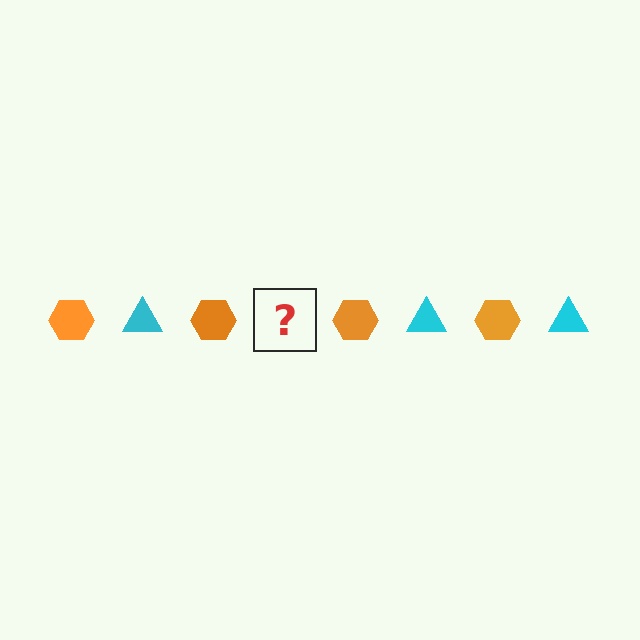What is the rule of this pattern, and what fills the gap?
The rule is that the pattern alternates between orange hexagon and cyan triangle. The gap should be filled with a cyan triangle.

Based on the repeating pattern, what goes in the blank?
The blank should be a cyan triangle.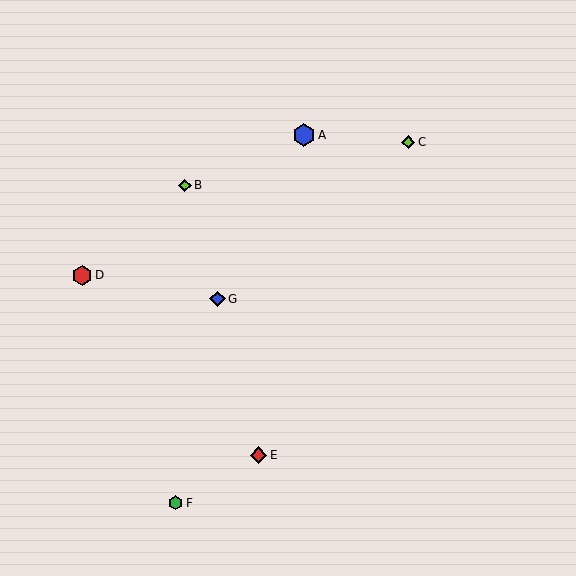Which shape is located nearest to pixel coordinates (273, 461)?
The red diamond (labeled E) at (258, 455) is nearest to that location.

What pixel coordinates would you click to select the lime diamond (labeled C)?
Click at (408, 142) to select the lime diamond C.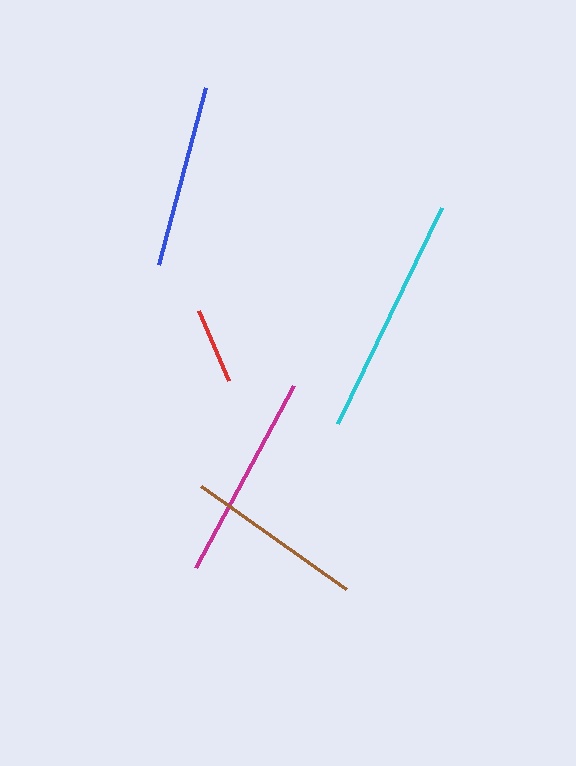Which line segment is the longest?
The cyan line is the longest at approximately 240 pixels.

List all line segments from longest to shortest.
From longest to shortest: cyan, magenta, blue, brown, red.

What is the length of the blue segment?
The blue segment is approximately 183 pixels long.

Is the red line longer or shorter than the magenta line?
The magenta line is longer than the red line.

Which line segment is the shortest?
The red line is the shortest at approximately 77 pixels.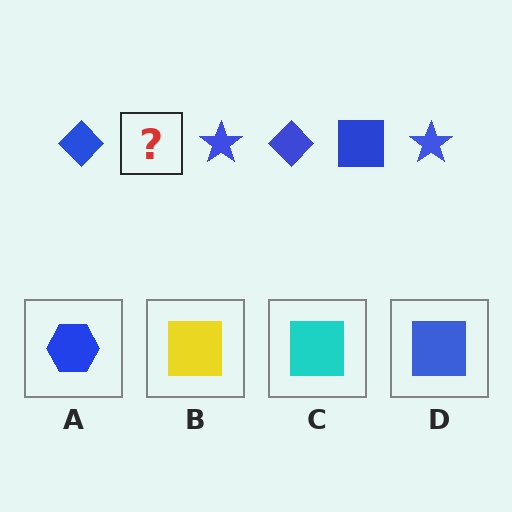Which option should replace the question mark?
Option D.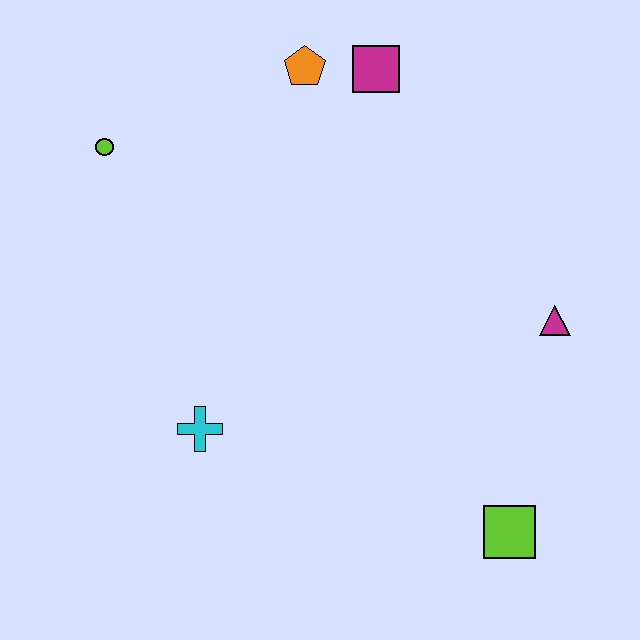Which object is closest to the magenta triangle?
The lime square is closest to the magenta triangle.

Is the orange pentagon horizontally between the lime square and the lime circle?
Yes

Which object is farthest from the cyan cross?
The magenta square is farthest from the cyan cross.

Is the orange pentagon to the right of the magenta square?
No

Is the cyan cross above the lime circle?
No